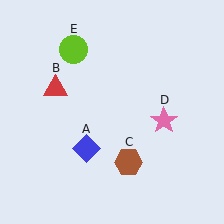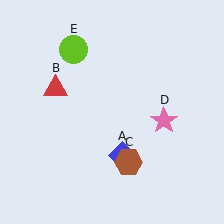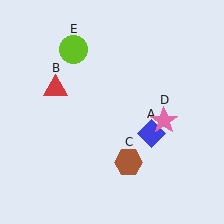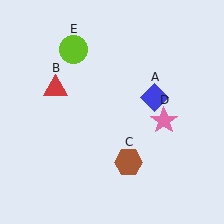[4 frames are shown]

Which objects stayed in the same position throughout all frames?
Red triangle (object B) and brown hexagon (object C) and pink star (object D) and lime circle (object E) remained stationary.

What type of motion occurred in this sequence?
The blue diamond (object A) rotated counterclockwise around the center of the scene.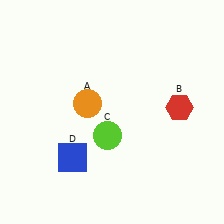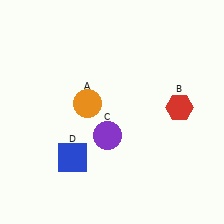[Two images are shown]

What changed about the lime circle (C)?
In Image 1, C is lime. In Image 2, it changed to purple.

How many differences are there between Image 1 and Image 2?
There is 1 difference between the two images.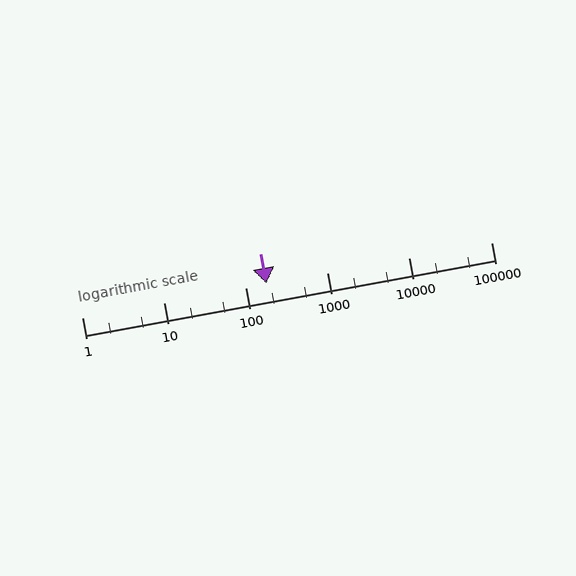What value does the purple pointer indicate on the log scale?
The pointer indicates approximately 180.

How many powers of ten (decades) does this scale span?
The scale spans 5 decades, from 1 to 100000.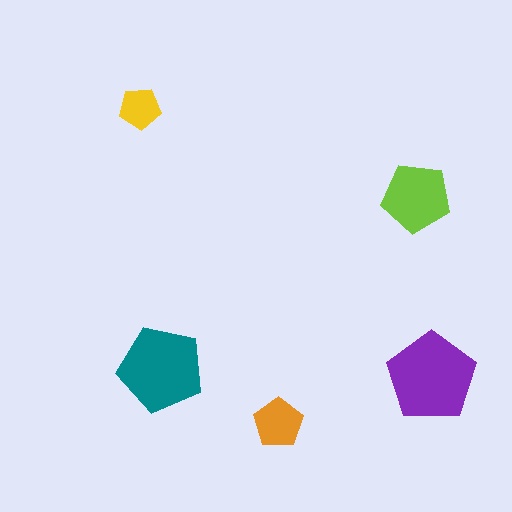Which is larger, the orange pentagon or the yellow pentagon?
The orange one.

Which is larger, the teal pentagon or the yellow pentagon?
The teal one.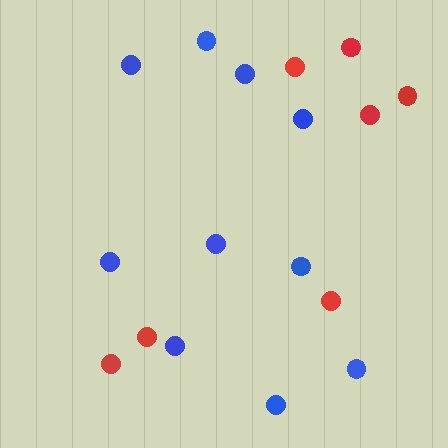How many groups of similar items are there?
There are 2 groups: one group of red circles (7) and one group of blue circles (10).